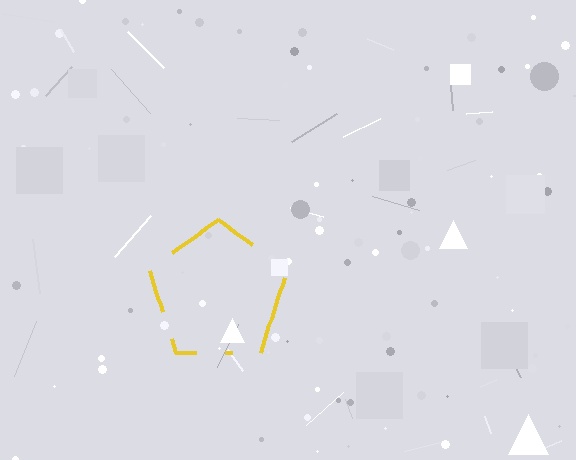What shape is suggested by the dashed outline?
The dashed outline suggests a pentagon.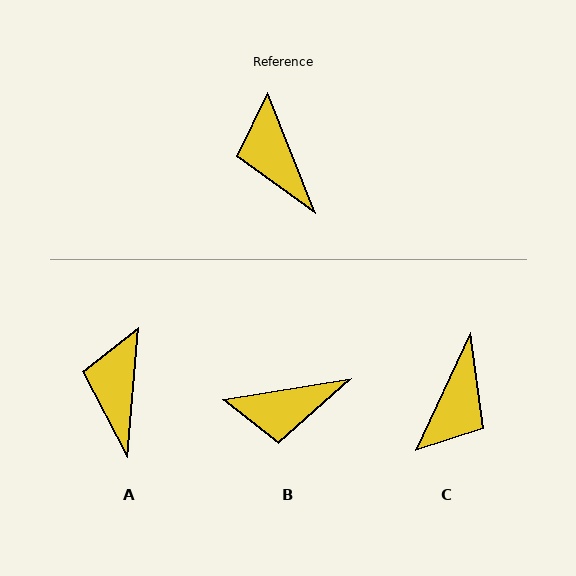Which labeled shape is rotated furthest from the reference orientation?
C, about 134 degrees away.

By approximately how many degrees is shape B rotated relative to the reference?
Approximately 78 degrees counter-clockwise.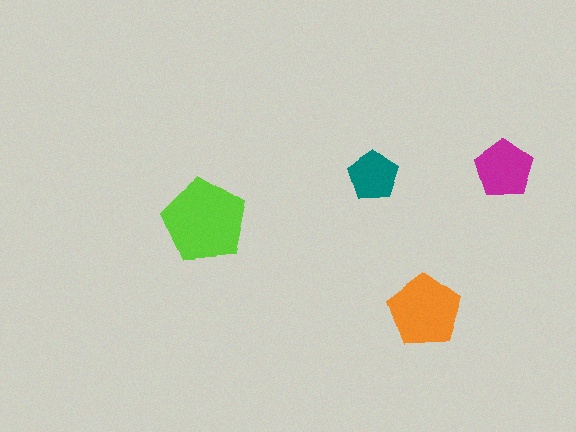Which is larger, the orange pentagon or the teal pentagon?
The orange one.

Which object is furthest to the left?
The lime pentagon is leftmost.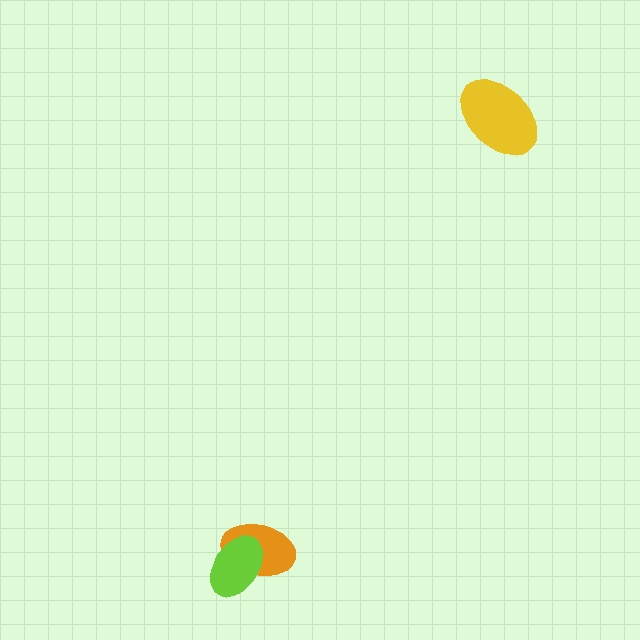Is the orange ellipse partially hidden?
Yes, it is partially covered by another shape.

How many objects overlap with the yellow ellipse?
0 objects overlap with the yellow ellipse.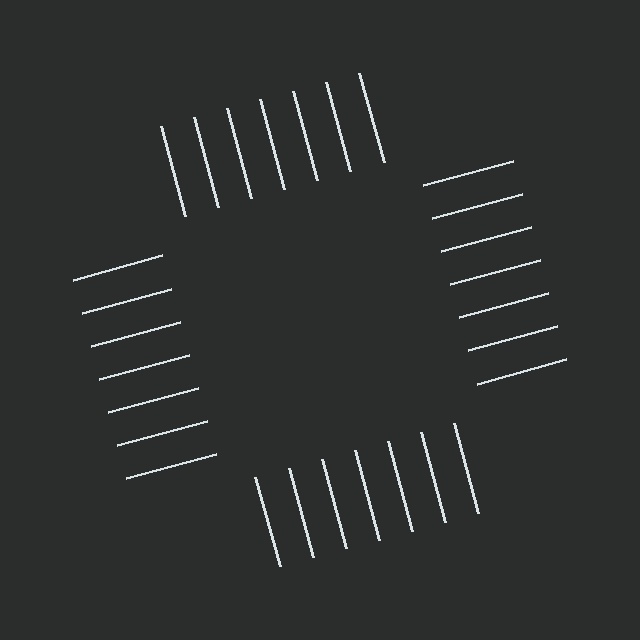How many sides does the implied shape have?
4 sides — the line-ends trace a square.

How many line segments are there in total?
28 — 7 along each of the 4 edges.